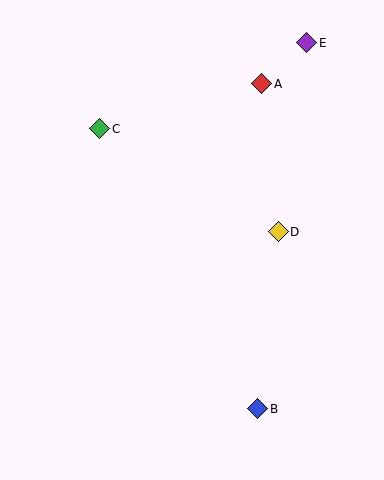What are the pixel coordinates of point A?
Point A is at (262, 84).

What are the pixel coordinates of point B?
Point B is at (258, 409).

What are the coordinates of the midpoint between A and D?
The midpoint between A and D is at (270, 158).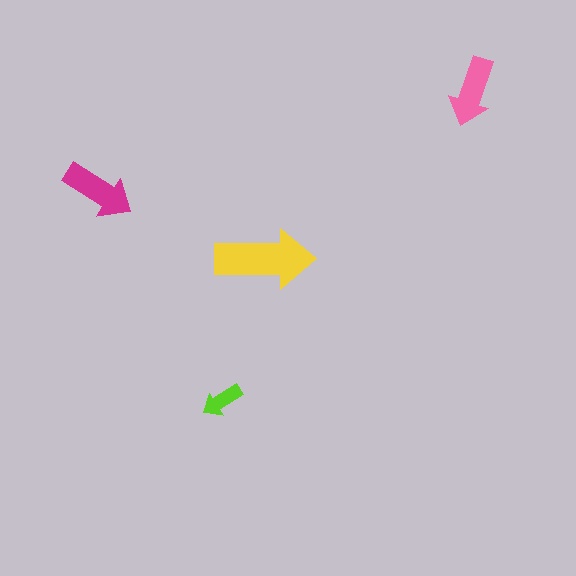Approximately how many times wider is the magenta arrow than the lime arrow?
About 1.5 times wider.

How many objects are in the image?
There are 4 objects in the image.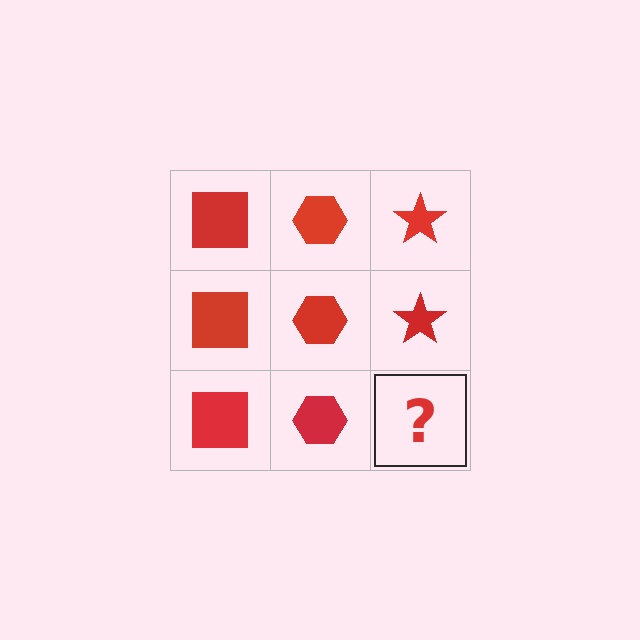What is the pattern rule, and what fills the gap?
The rule is that each column has a consistent shape. The gap should be filled with a red star.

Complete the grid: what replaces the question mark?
The question mark should be replaced with a red star.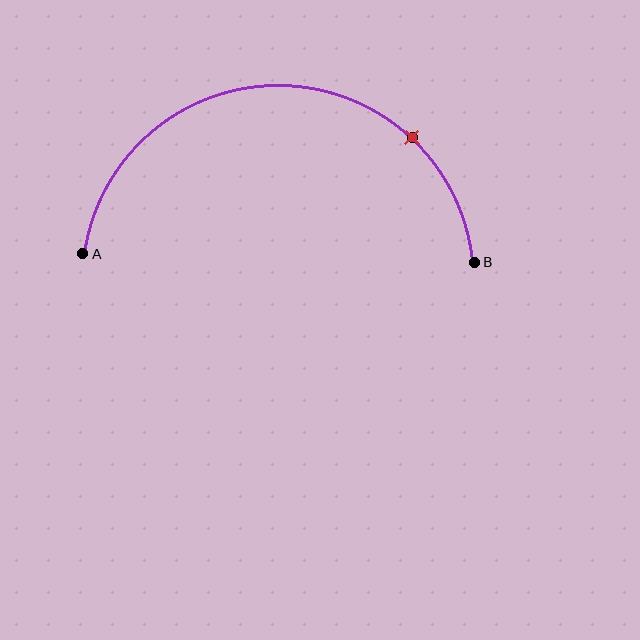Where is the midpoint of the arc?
The arc midpoint is the point on the curve farthest from the straight line joining A and B. It sits above that line.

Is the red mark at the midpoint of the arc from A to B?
No. The red mark lies on the arc but is closer to endpoint B. The arc midpoint would be at the point on the curve equidistant along the arc from both A and B.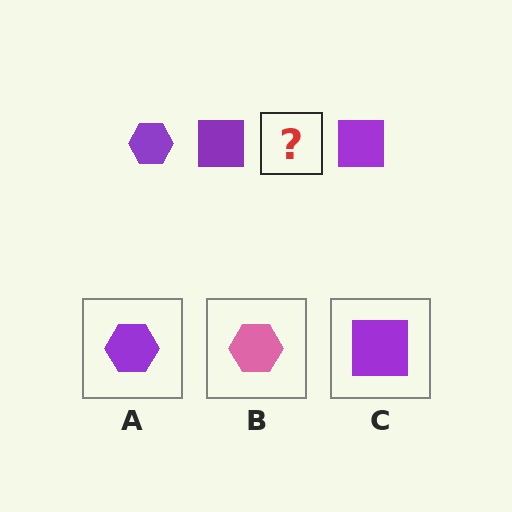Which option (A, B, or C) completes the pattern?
A.